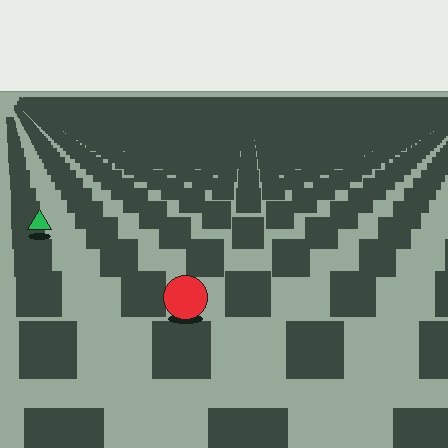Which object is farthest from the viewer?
The green triangle is farthest from the viewer. It appears smaller and the ground texture around it is denser.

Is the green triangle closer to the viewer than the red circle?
No. The red circle is closer — you can tell from the texture gradient: the ground texture is coarser near it.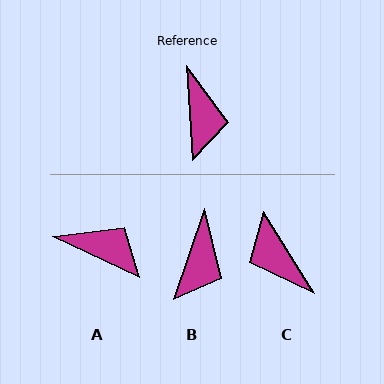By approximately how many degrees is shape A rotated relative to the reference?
Approximately 61 degrees counter-clockwise.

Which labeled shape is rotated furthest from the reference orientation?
C, about 152 degrees away.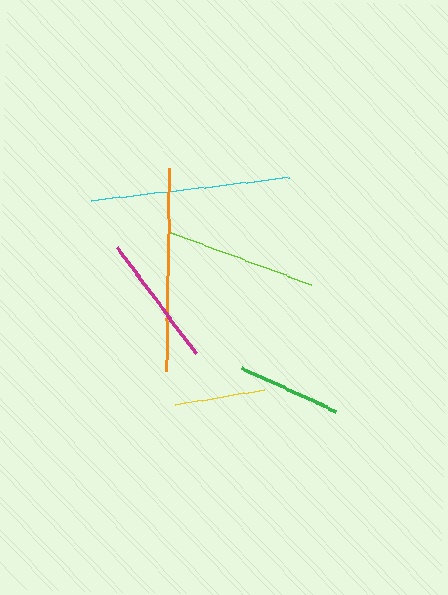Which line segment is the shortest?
The yellow line is the shortest at approximately 89 pixels.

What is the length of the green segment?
The green segment is approximately 103 pixels long.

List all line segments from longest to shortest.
From longest to shortest: orange, cyan, lime, magenta, green, yellow.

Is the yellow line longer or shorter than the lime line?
The lime line is longer than the yellow line.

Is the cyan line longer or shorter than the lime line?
The cyan line is longer than the lime line.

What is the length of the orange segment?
The orange segment is approximately 203 pixels long.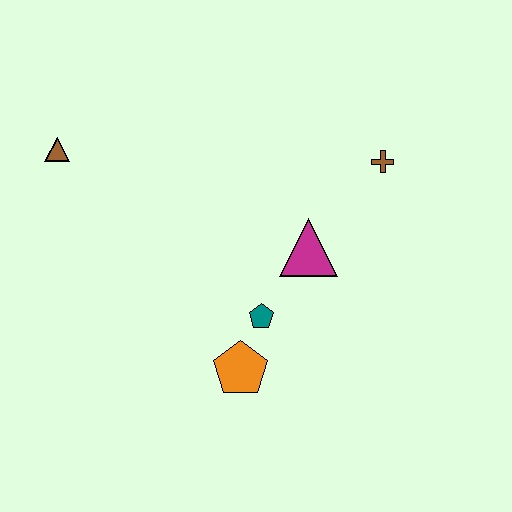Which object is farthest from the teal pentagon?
The brown triangle is farthest from the teal pentagon.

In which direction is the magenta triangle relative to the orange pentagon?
The magenta triangle is above the orange pentagon.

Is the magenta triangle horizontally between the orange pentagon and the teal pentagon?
No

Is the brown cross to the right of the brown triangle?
Yes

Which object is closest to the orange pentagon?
The teal pentagon is closest to the orange pentagon.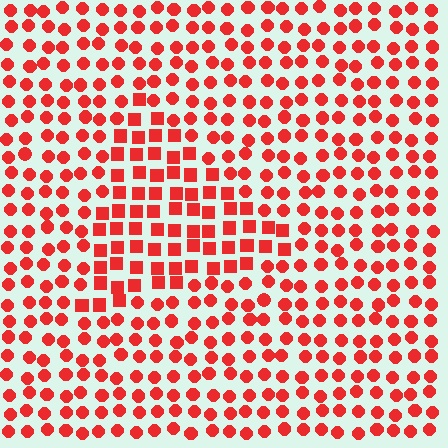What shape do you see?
I see a triangle.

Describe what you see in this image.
The image is filled with small red elements arranged in a uniform grid. A triangle-shaped region contains squares, while the surrounding area contains circles. The boundary is defined purely by the change in element shape.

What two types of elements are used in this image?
The image uses squares inside the triangle region and circles outside it.